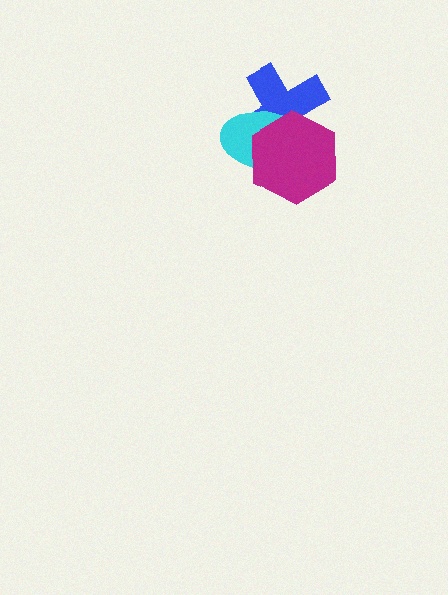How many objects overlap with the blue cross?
2 objects overlap with the blue cross.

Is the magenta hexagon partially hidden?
No, no other shape covers it.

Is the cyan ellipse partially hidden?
Yes, it is partially covered by another shape.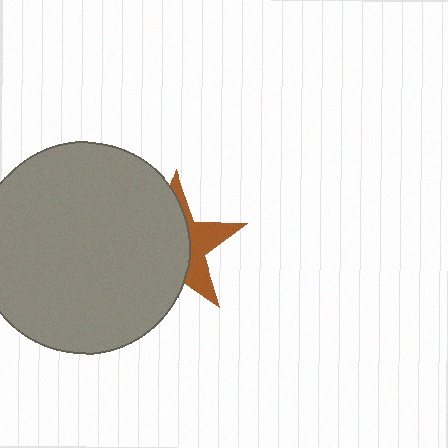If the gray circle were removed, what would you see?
You would see the complete brown star.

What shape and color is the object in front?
The object in front is a gray circle.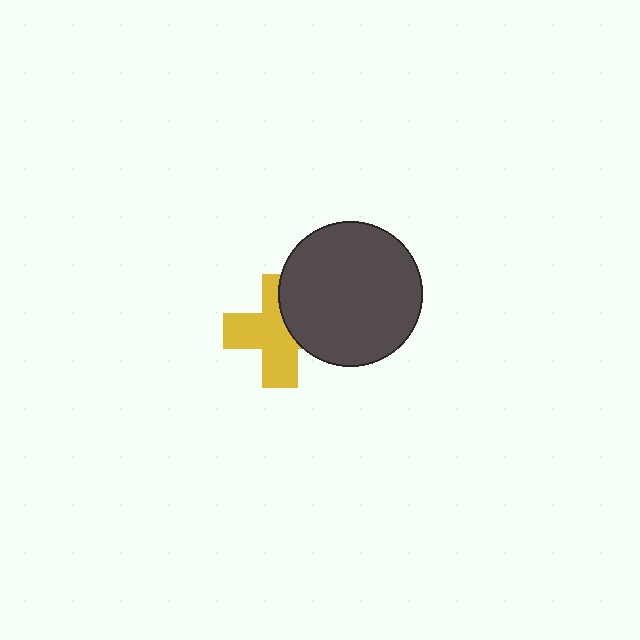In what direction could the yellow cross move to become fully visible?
The yellow cross could move left. That would shift it out from behind the dark gray circle entirely.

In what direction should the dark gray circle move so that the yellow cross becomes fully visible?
The dark gray circle should move right. That is the shortest direction to clear the overlap and leave the yellow cross fully visible.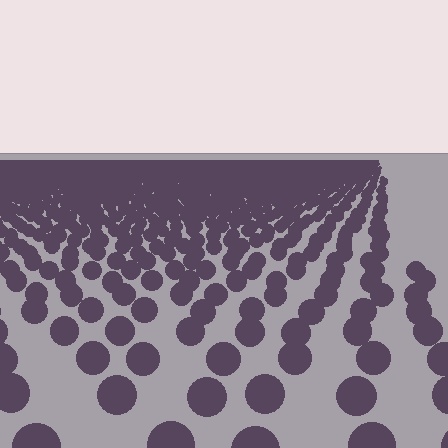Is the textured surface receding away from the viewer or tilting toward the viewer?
The surface is receding away from the viewer. Texture elements get smaller and denser toward the top.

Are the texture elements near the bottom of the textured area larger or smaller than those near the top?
Larger. Near the bottom, elements are closer to the viewer and appear at a bigger on-screen size.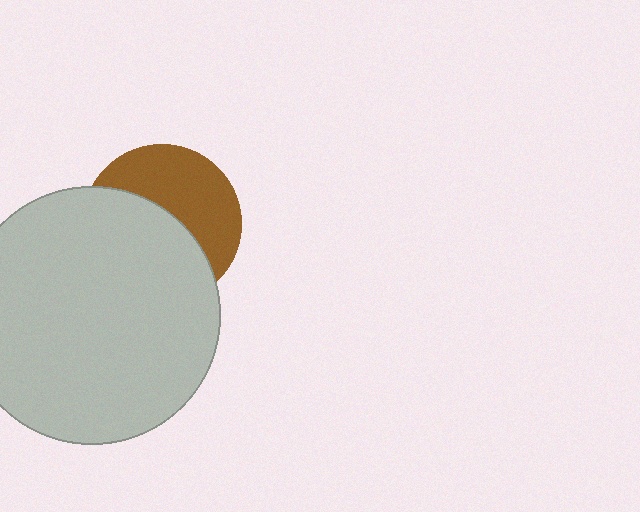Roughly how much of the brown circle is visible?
About half of it is visible (roughly 46%).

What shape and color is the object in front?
The object in front is a light gray circle.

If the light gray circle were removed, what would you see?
You would see the complete brown circle.